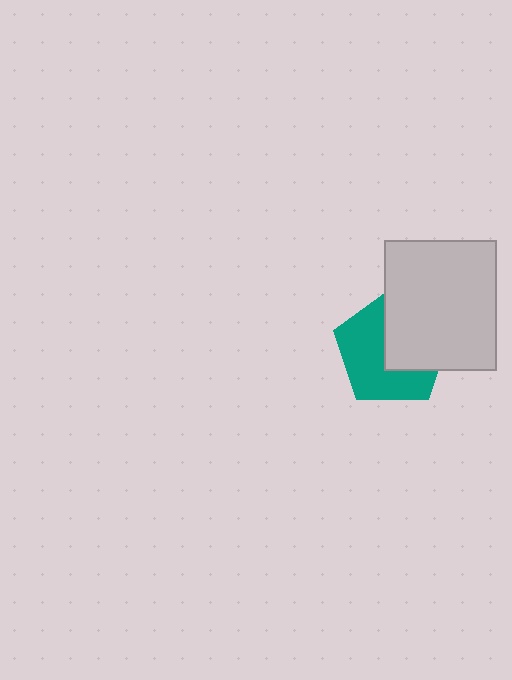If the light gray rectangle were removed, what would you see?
You would see the complete teal pentagon.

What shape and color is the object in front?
The object in front is a light gray rectangle.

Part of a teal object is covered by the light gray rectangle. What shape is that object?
It is a pentagon.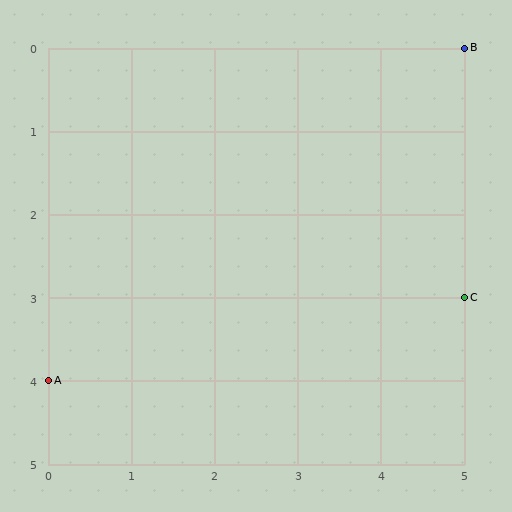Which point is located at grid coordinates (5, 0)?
Point B is at (5, 0).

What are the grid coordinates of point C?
Point C is at grid coordinates (5, 3).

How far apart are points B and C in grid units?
Points B and C are 3 rows apart.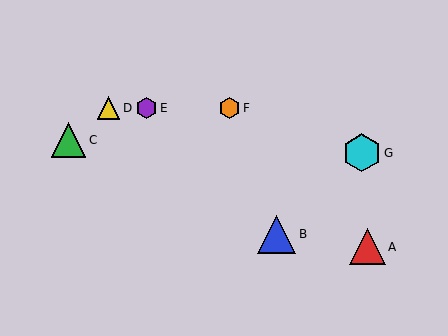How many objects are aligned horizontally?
3 objects (D, E, F) are aligned horizontally.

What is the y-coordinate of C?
Object C is at y≈140.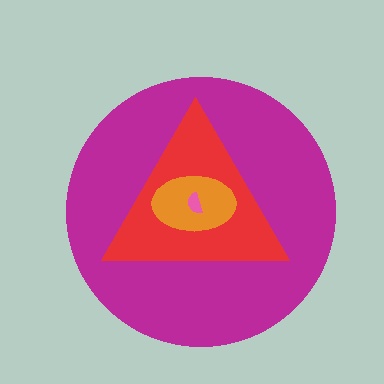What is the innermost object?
The pink semicircle.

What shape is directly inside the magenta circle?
The red triangle.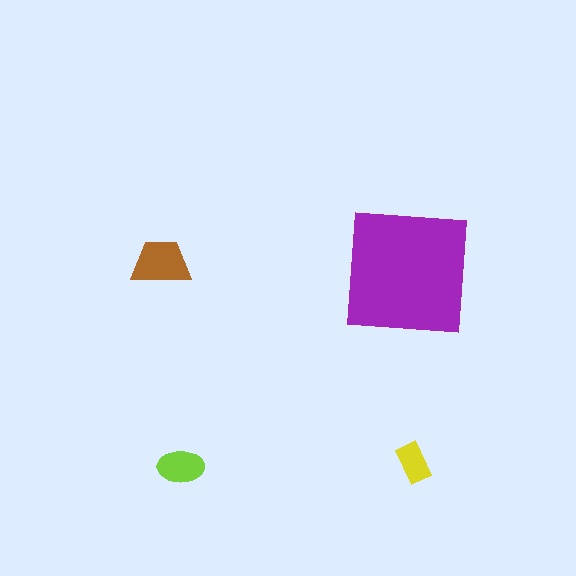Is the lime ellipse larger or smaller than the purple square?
Smaller.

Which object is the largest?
The purple square.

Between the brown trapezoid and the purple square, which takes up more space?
The purple square.